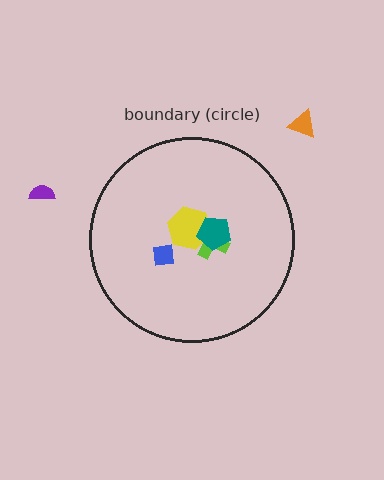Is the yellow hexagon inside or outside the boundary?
Inside.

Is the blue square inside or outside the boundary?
Inside.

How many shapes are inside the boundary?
4 inside, 2 outside.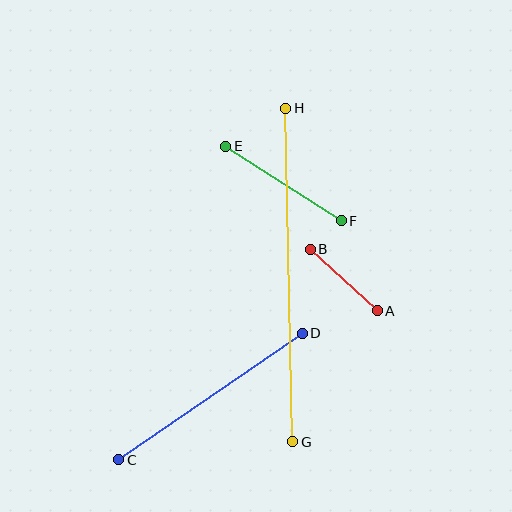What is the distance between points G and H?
The distance is approximately 334 pixels.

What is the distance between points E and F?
The distance is approximately 138 pixels.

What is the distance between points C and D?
The distance is approximately 223 pixels.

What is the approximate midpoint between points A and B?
The midpoint is at approximately (344, 280) pixels.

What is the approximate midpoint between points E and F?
The midpoint is at approximately (283, 184) pixels.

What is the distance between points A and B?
The distance is approximately 91 pixels.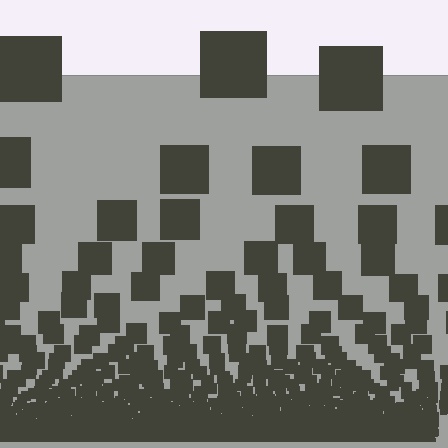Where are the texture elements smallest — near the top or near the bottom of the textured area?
Near the bottom.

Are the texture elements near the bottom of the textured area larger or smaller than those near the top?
Smaller. The gradient is inverted — elements near the bottom are smaller and denser.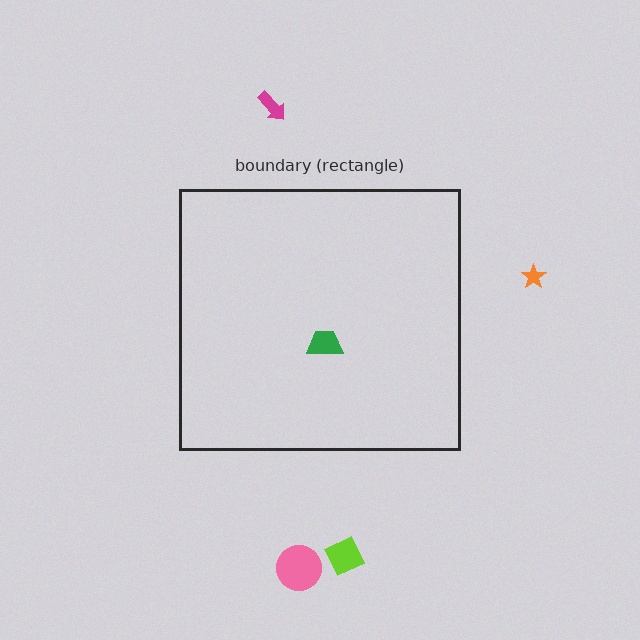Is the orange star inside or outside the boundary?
Outside.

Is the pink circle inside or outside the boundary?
Outside.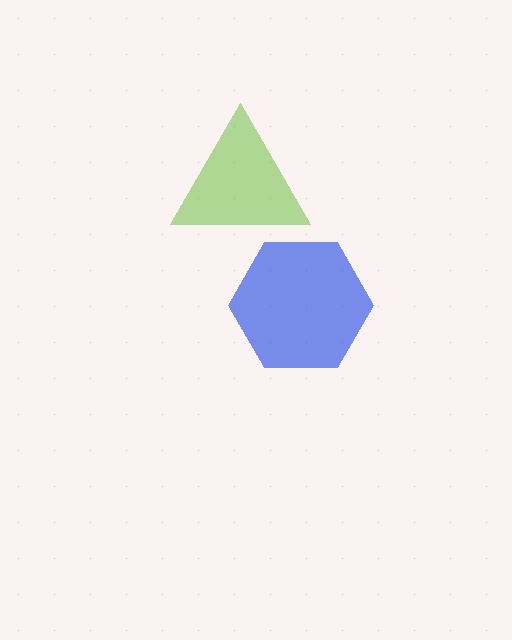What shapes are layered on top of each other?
The layered shapes are: a blue hexagon, a lime triangle.